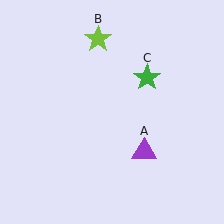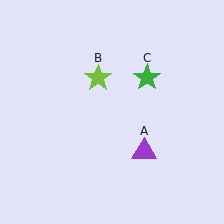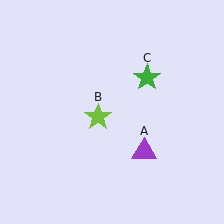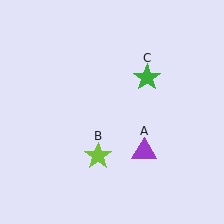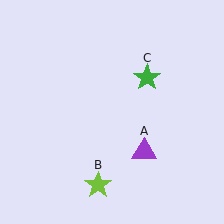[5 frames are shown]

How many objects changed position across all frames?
1 object changed position: lime star (object B).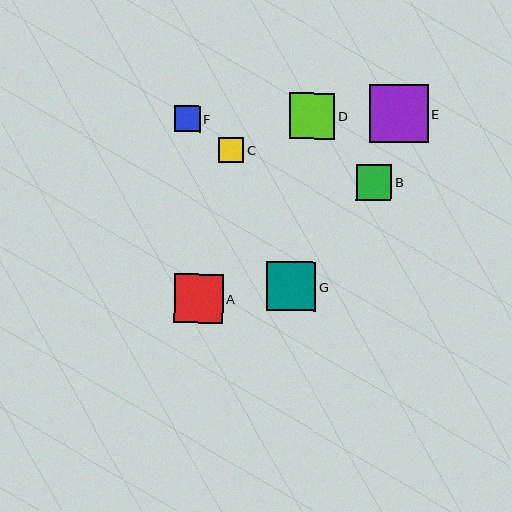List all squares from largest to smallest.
From largest to smallest: E, A, G, D, B, F, C.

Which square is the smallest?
Square C is the smallest with a size of approximately 25 pixels.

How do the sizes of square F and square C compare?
Square F and square C are approximately the same size.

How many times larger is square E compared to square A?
Square E is approximately 1.2 times the size of square A.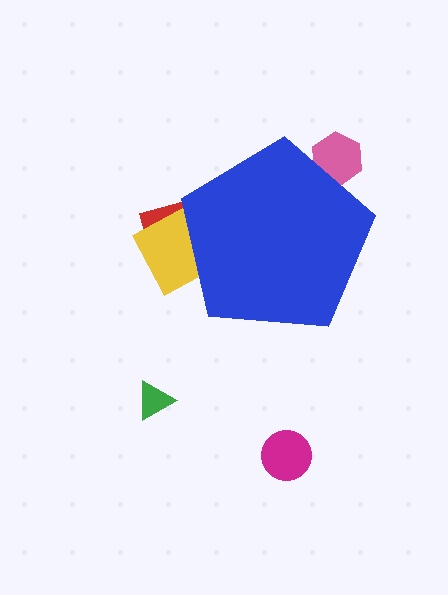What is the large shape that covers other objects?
A blue pentagon.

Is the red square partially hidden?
Yes, the red square is partially hidden behind the blue pentagon.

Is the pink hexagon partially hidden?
Yes, the pink hexagon is partially hidden behind the blue pentagon.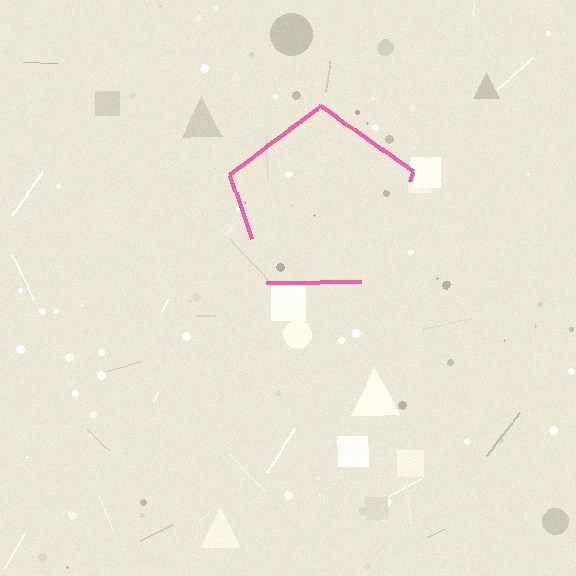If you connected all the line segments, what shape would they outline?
They would outline a pentagon.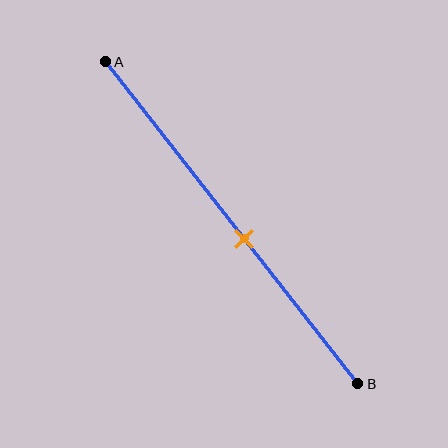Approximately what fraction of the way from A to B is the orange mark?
The orange mark is approximately 55% of the way from A to B.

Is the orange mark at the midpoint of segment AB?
No, the mark is at about 55% from A, not at the 50% midpoint.